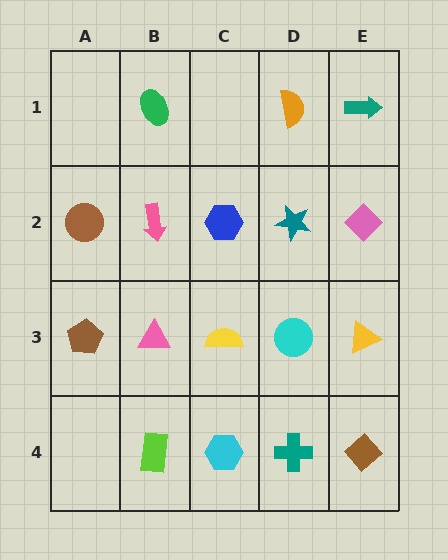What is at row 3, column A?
A brown pentagon.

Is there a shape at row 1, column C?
No, that cell is empty.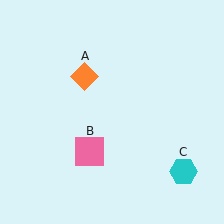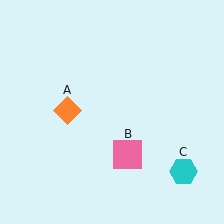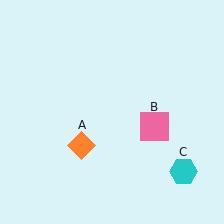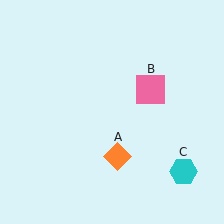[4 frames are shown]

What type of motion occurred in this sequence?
The orange diamond (object A), pink square (object B) rotated counterclockwise around the center of the scene.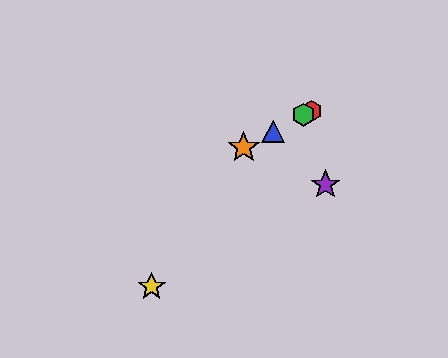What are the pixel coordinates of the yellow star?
The yellow star is at (152, 287).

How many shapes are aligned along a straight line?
4 shapes (the red hexagon, the blue triangle, the green hexagon, the orange star) are aligned along a straight line.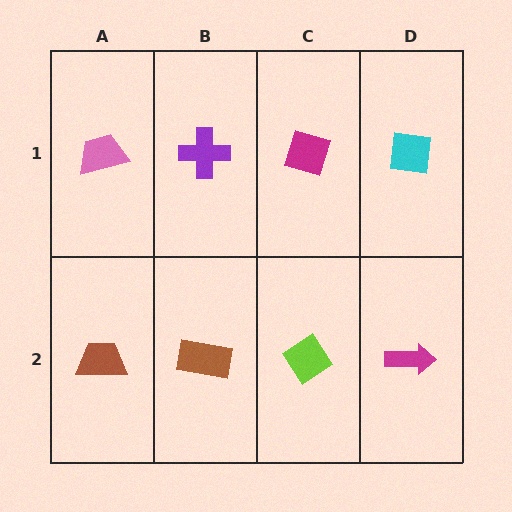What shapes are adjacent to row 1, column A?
A brown trapezoid (row 2, column A), a purple cross (row 1, column B).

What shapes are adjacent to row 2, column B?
A purple cross (row 1, column B), a brown trapezoid (row 2, column A), a lime diamond (row 2, column C).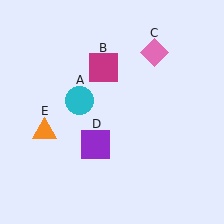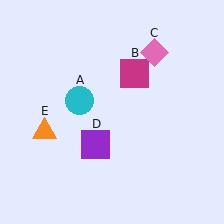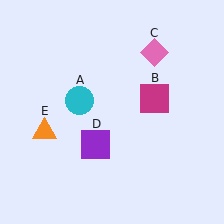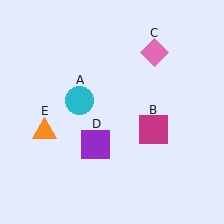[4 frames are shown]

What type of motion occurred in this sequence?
The magenta square (object B) rotated clockwise around the center of the scene.